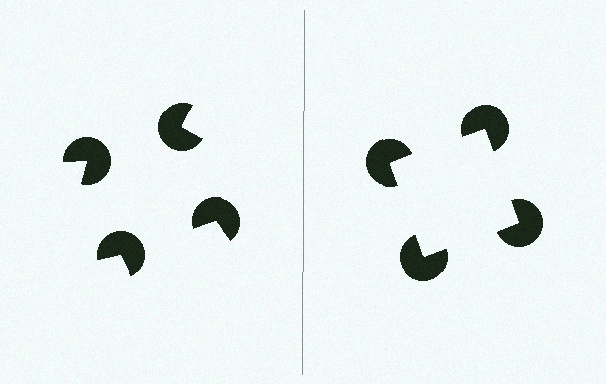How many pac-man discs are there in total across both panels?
8 — 4 on each side.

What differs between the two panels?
The pac-man discs are positioned identically on both sides; only the wedge orientations differ. On the right they align to a square; on the left they are misaligned.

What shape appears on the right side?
An illusory square.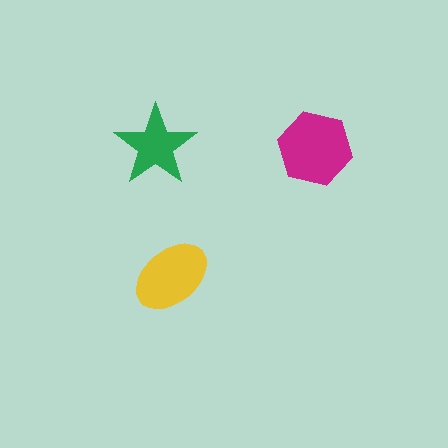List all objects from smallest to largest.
The green star, the yellow ellipse, the magenta hexagon.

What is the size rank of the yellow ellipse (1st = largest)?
2nd.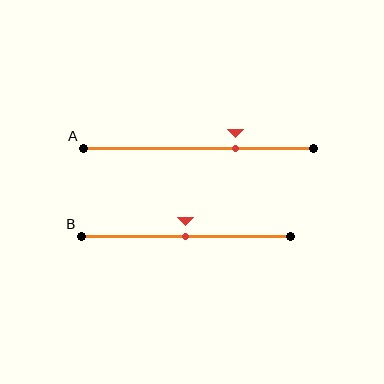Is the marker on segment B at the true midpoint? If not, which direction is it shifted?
Yes, the marker on segment B is at the true midpoint.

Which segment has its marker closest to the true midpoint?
Segment B has its marker closest to the true midpoint.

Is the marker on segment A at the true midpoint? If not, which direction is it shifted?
No, the marker on segment A is shifted to the right by about 16% of the segment length.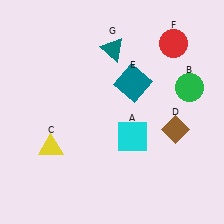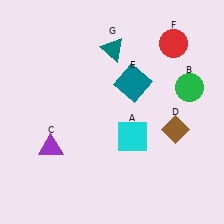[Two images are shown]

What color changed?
The triangle (C) changed from yellow in Image 1 to purple in Image 2.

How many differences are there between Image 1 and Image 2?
There is 1 difference between the two images.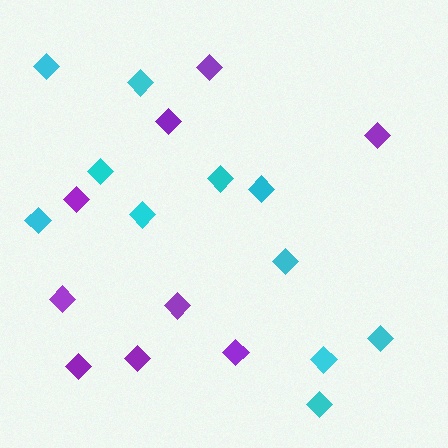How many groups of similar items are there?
There are 2 groups: one group of cyan diamonds (11) and one group of purple diamonds (9).